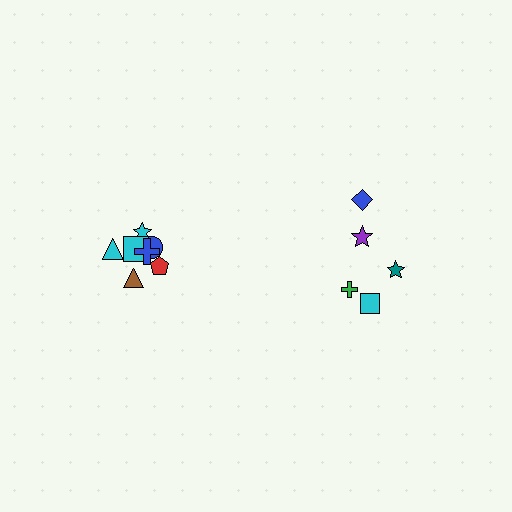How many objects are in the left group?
There are 7 objects.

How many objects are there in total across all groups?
There are 12 objects.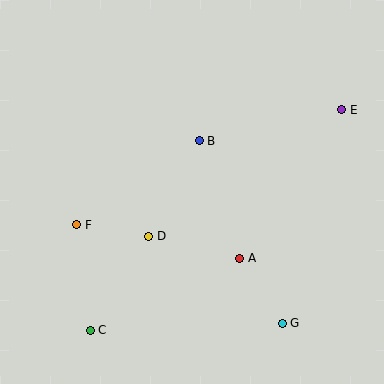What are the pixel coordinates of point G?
Point G is at (282, 323).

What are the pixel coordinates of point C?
Point C is at (90, 330).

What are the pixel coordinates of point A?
Point A is at (240, 258).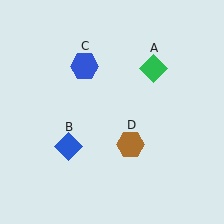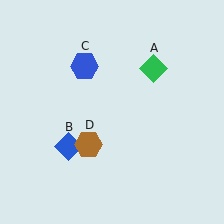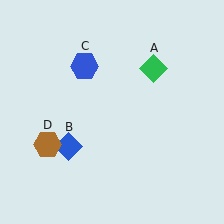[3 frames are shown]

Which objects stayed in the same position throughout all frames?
Green diamond (object A) and blue diamond (object B) and blue hexagon (object C) remained stationary.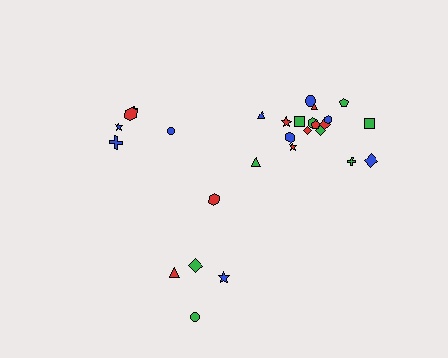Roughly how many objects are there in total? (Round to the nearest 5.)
Roughly 30 objects in total.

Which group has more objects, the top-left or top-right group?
The top-right group.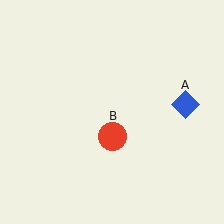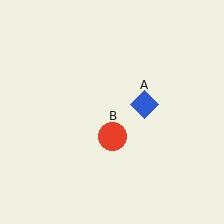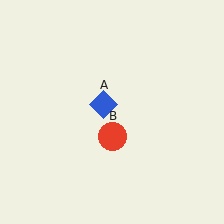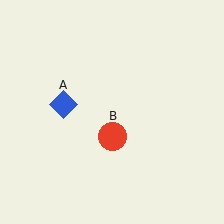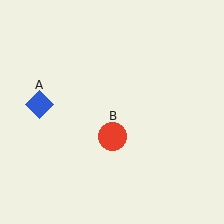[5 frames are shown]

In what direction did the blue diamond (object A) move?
The blue diamond (object A) moved left.